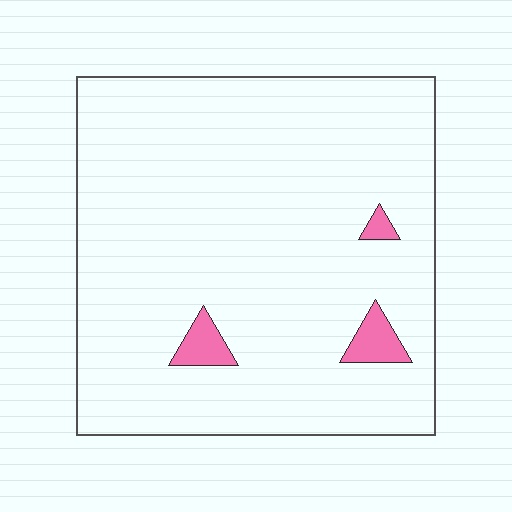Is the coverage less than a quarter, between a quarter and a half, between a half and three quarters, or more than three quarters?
Less than a quarter.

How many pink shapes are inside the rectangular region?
3.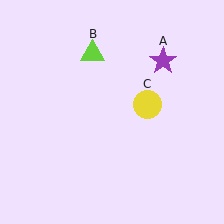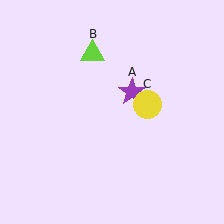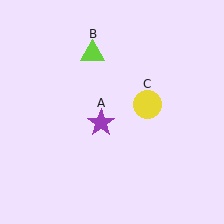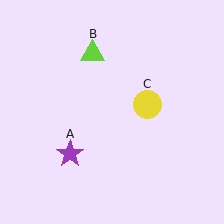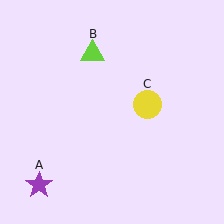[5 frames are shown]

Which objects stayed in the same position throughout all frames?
Lime triangle (object B) and yellow circle (object C) remained stationary.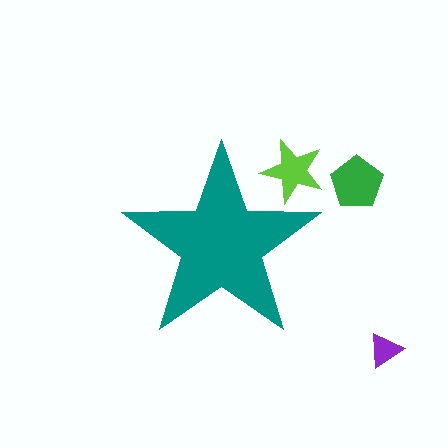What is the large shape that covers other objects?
A teal star.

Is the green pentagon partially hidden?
No, the green pentagon is fully visible.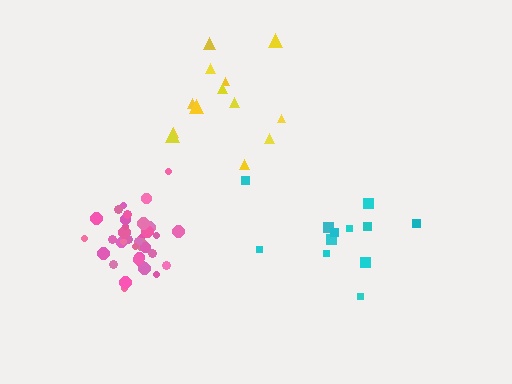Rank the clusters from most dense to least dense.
pink, cyan, yellow.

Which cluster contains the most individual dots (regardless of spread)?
Pink (35).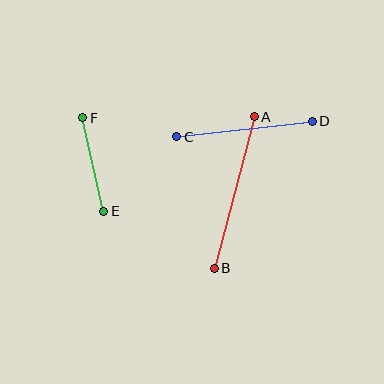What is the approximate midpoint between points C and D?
The midpoint is at approximately (245, 129) pixels.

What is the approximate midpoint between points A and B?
The midpoint is at approximately (234, 192) pixels.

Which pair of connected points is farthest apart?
Points A and B are farthest apart.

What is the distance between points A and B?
The distance is approximately 157 pixels.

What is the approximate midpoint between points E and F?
The midpoint is at approximately (93, 165) pixels.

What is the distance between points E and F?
The distance is approximately 96 pixels.